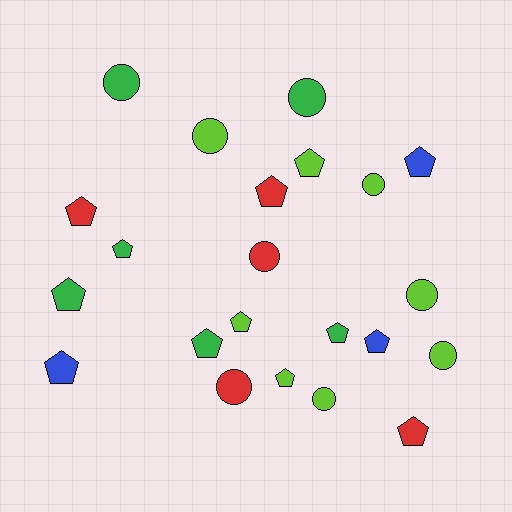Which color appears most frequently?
Lime, with 8 objects.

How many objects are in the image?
There are 22 objects.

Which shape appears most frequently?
Pentagon, with 13 objects.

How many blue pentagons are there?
There are 3 blue pentagons.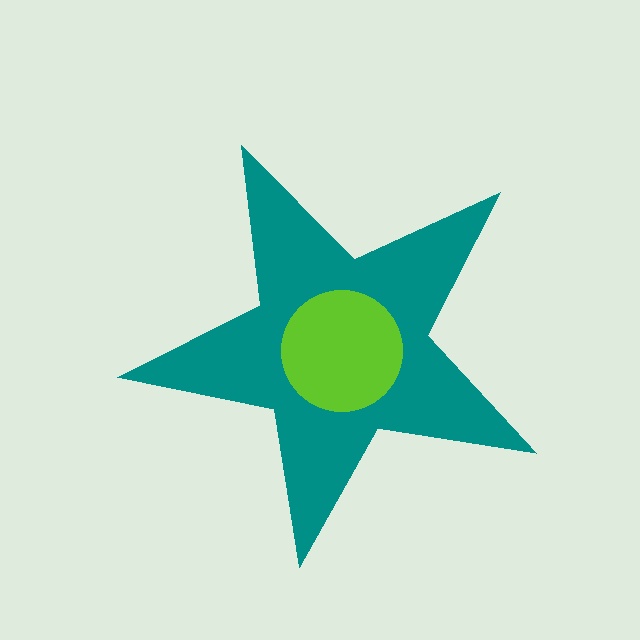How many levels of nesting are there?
2.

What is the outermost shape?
The teal star.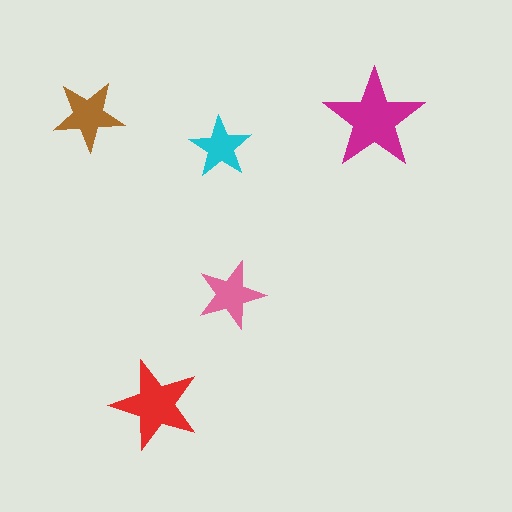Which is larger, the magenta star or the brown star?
The magenta one.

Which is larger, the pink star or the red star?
The red one.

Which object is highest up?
The brown star is topmost.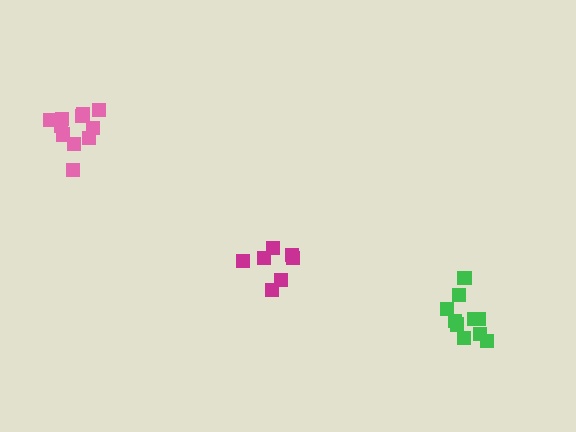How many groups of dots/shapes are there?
There are 3 groups.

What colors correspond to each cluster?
The clusters are colored: pink, magenta, green.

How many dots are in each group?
Group 1: 11 dots, Group 2: 7 dots, Group 3: 10 dots (28 total).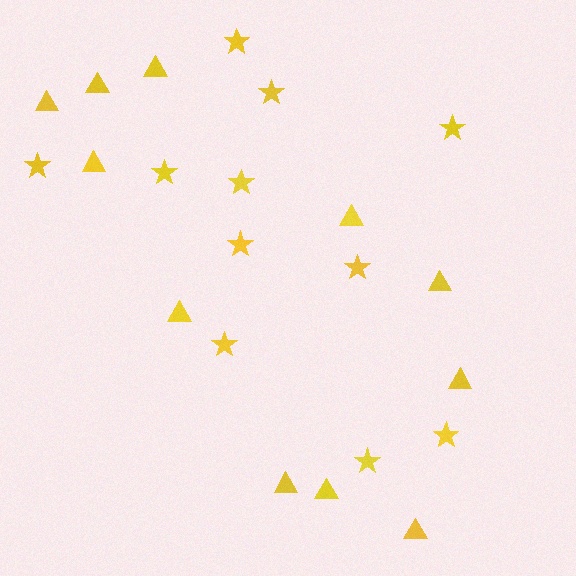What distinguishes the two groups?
There are 2 groups: one group of stars (11) and one group of triangles (11).